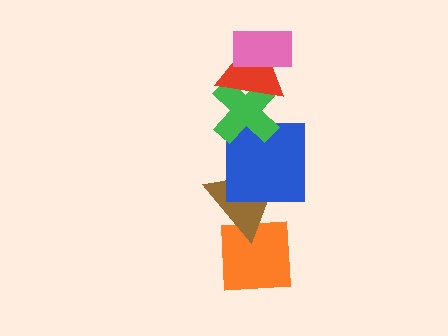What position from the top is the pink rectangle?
The pink rectangle is 1st from the top.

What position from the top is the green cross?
The green cross is 3rd from the top.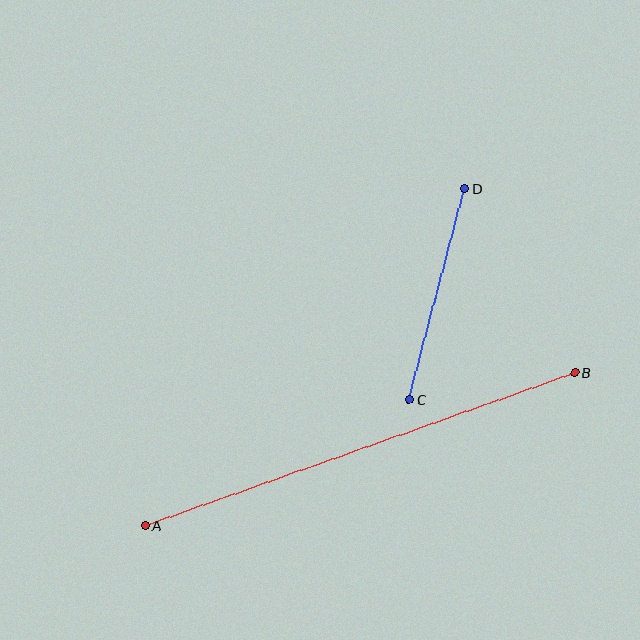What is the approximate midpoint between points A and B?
The midpoint is at approximately (360, 449) pixels.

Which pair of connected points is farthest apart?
Points A and B are farthest apart.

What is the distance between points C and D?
The distance is approximately 218 pixels.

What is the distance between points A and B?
The distance is approximately 456 pixels.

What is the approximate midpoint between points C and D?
The midpoint is at approximately (437, 294) pixels.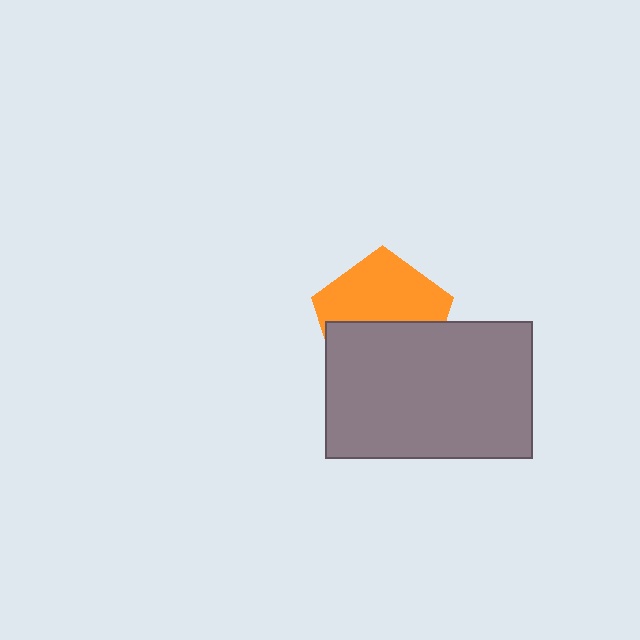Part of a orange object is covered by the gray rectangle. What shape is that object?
It is a pentagon.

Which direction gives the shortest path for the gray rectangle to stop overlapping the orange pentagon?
Moving down gives the shortest separation.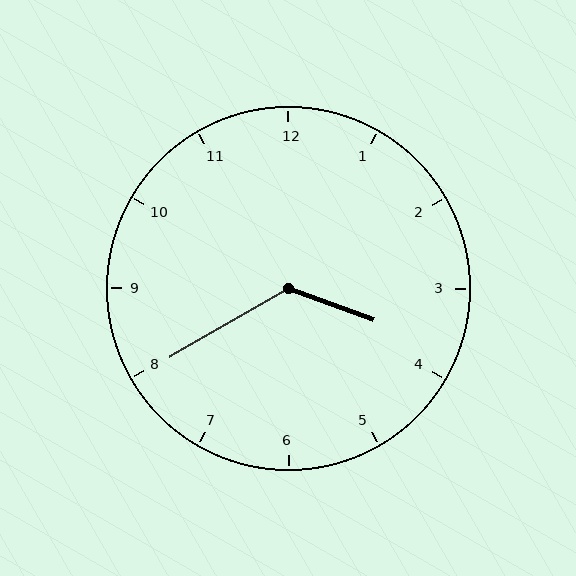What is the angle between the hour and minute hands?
Approximately 130 degrees.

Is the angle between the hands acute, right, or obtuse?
It is obtuse.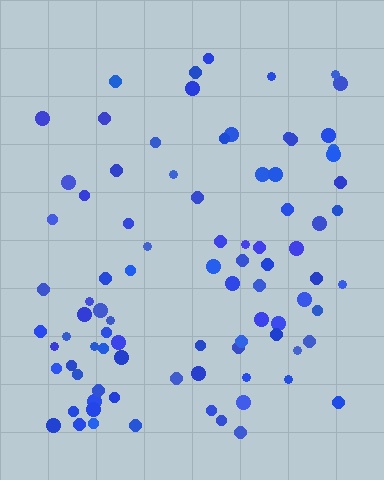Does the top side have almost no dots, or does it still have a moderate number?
Still a moderate number, just noticeably fewer than the bottom.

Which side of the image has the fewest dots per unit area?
The top.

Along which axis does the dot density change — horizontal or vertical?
Vertical.